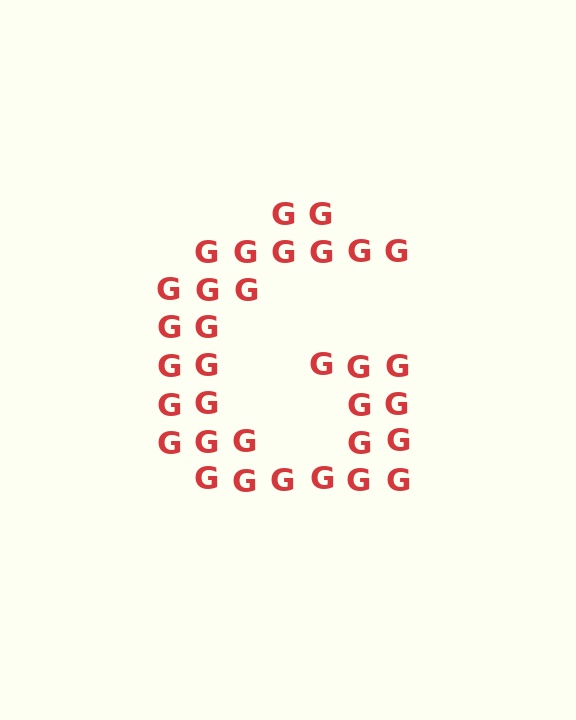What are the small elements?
The small elements are letter G's.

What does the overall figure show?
The overall figure shows the letter G.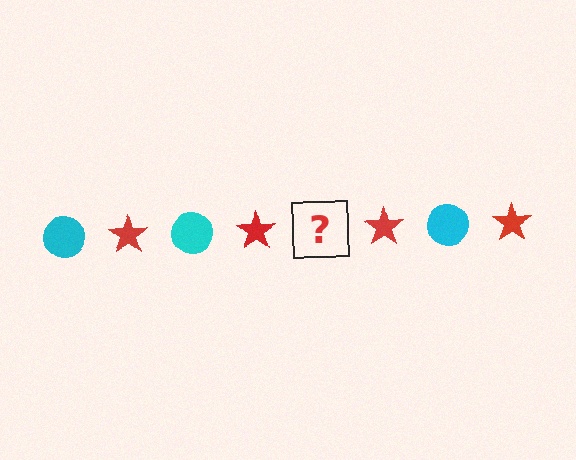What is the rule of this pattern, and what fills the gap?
The rule is that the pattern alternates between cyan circle and red star. The gap should be filled with a cyan circle.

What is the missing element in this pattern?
The missing element is a cyan circle.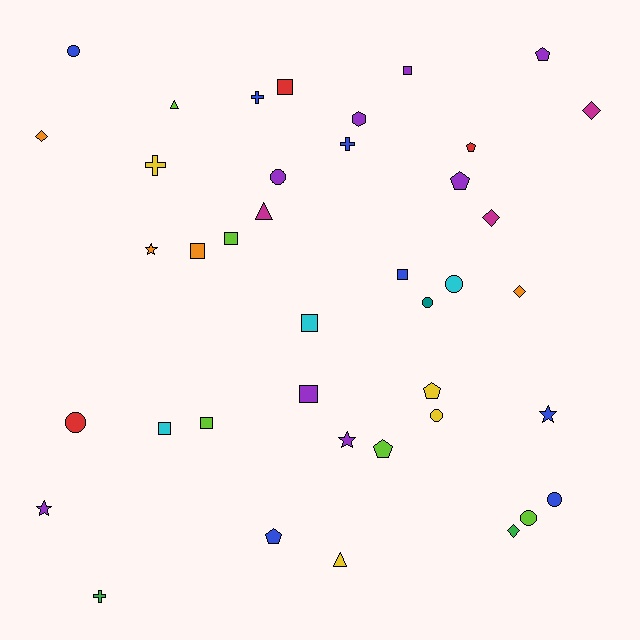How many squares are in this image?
There are 9 squares.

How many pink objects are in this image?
There are no pink objects.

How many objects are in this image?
There are 40 objects.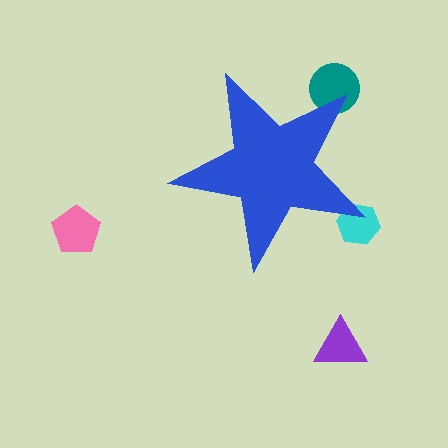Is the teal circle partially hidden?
Yes, the teal circle is partially hidden behind the blue star.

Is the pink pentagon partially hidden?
No, the pink pentagon is fully visible.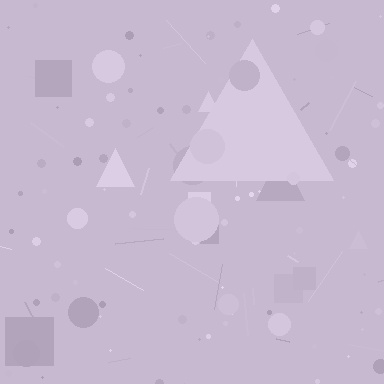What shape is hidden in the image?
A triangle is hidden in the image.